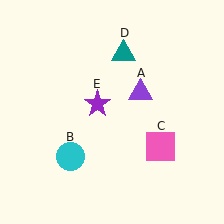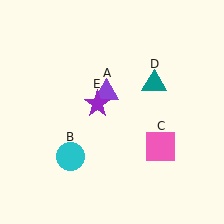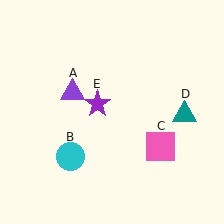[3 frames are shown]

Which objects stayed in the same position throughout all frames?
Cyan circle (object B) and pink square (object C) and purple star (object E) remained stationary.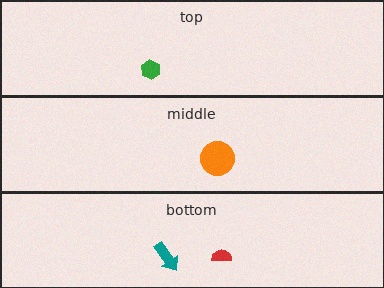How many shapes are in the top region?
1.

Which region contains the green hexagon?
The top region.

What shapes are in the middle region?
The orange circle.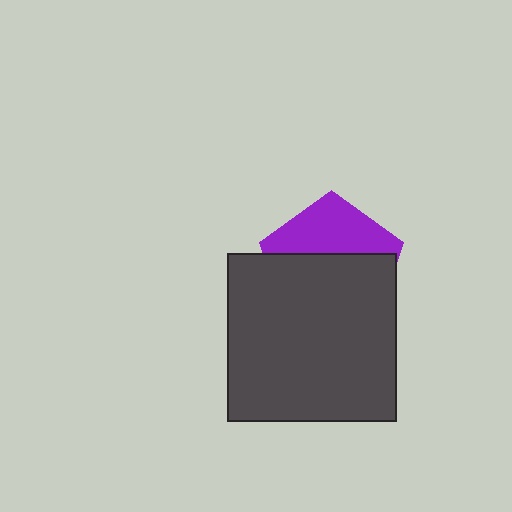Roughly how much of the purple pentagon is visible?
A small part of it is visible (roughly 39%).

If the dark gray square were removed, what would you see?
You would see the complete purple pentagon.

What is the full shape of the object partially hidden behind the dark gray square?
The partially hidden object is a purple pentagon.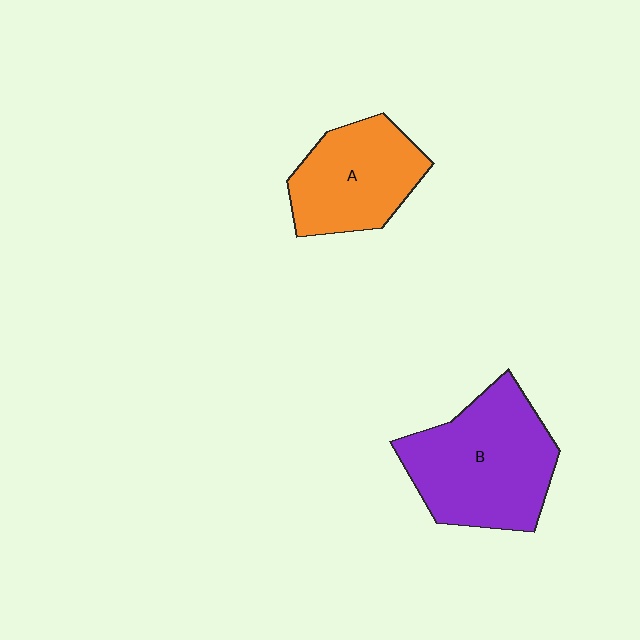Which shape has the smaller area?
Shape A (orange).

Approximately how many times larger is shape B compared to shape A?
Approximately 1.4 times.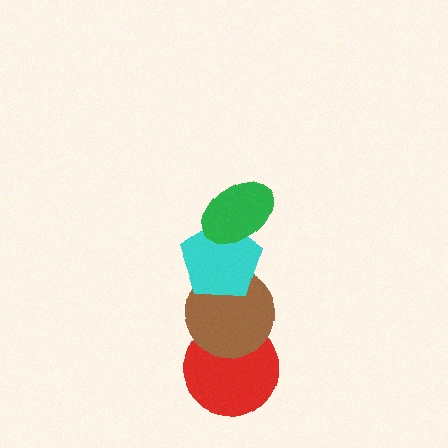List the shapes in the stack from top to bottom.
From top to bottom: the green ellipse, the cyan pentagon, the brown circle, the red circle.